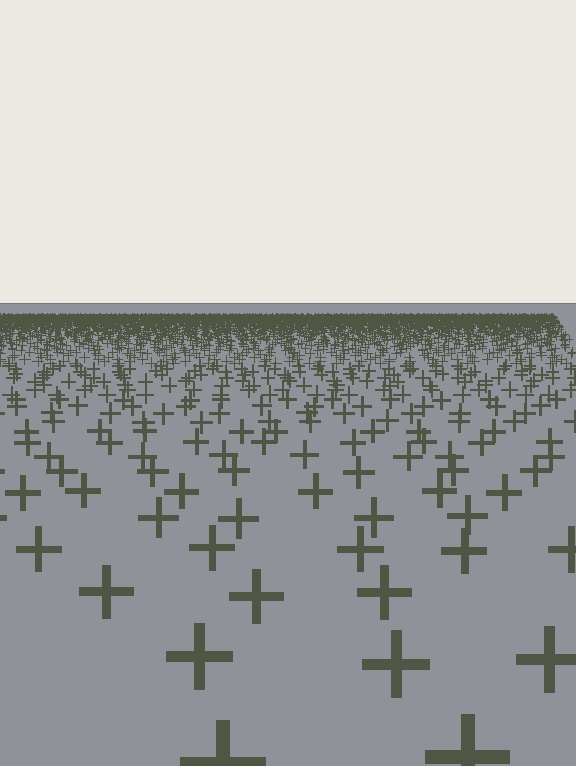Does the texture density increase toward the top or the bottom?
Density increases toward the top.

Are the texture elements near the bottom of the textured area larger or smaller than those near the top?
Larger. Near the bottom, elements are closer to the viewer and appear at a bigger on-screen size.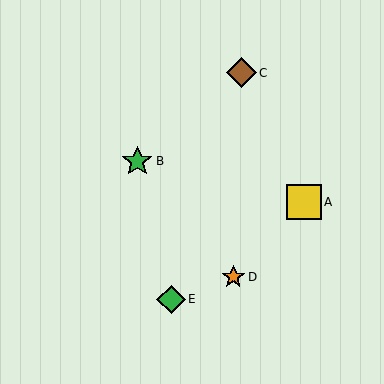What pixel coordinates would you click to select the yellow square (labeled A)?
Click at (304, 202) to select the yellow square A.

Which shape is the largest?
The yellow square (labeled A) is the largest.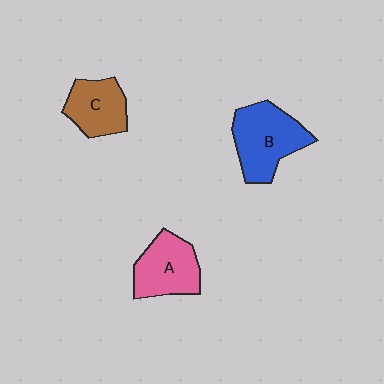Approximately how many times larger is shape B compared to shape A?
Approximately 1.2 times.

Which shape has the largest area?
Shape B (blue).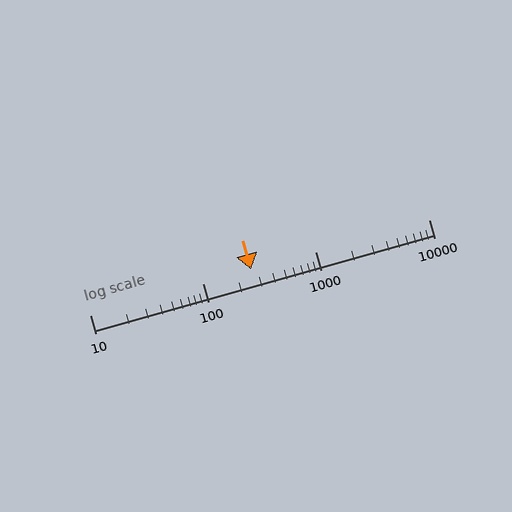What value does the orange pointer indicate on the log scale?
The pointer indicates approximately 270.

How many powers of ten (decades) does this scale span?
The scale spans 3 decades, from 10 to 10000.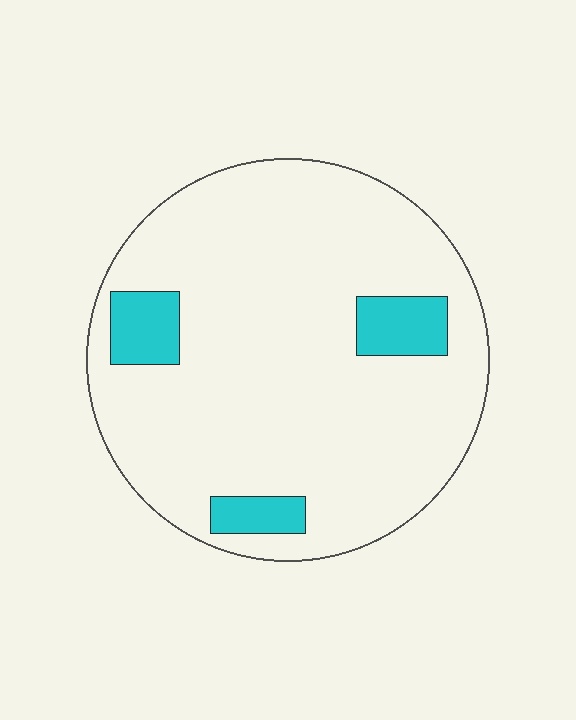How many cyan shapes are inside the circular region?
3.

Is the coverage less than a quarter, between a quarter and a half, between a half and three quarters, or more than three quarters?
Less than a quarter.